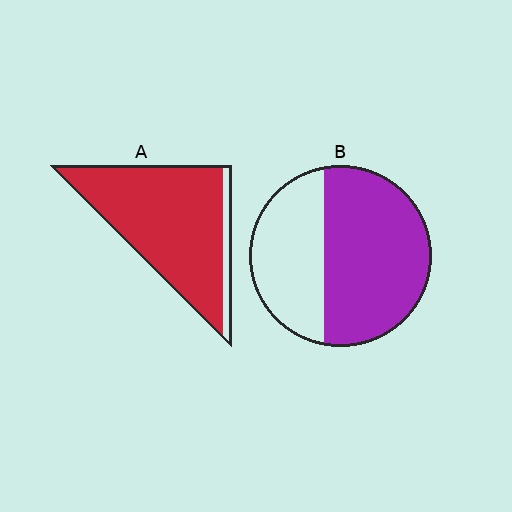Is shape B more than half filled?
Yes.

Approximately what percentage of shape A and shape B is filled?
A is approximately 90% and B is approximately 60%.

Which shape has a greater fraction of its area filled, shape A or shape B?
Shape A.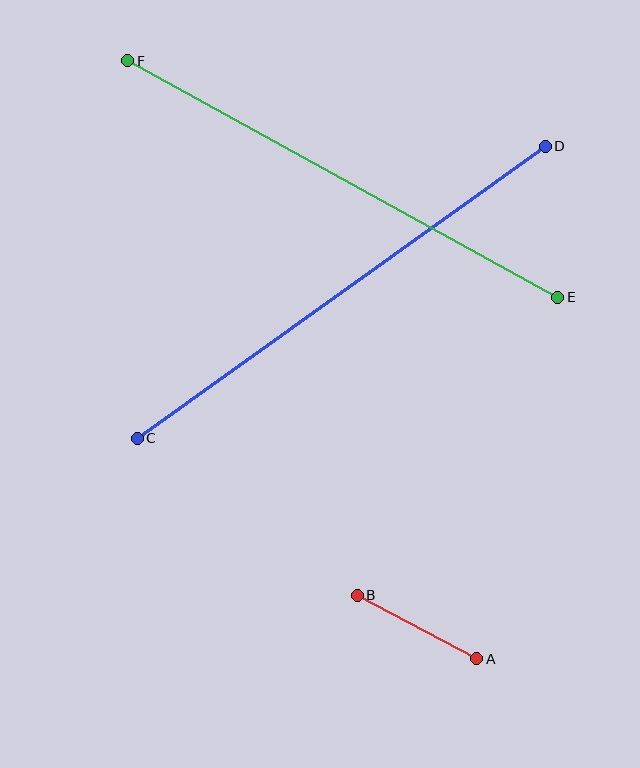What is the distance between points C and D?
The distance is approximately 502 pixels.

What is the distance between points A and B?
The distance is approximately 135 pixels.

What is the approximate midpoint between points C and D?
The midpoint is at approximately (341, 292) pixels.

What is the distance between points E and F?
The distance is approximately 491 pixels.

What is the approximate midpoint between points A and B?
The midpoint is at approximately (417, 627) pixels.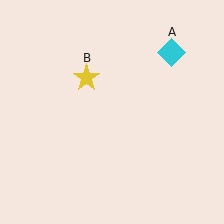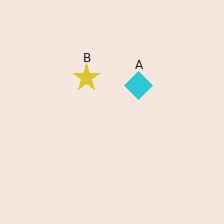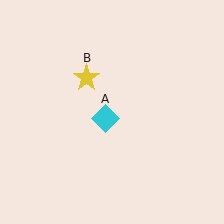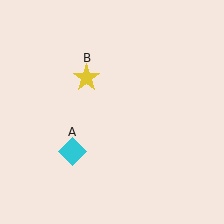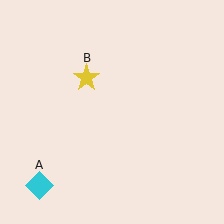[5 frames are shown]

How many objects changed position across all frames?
1 object changed position: cyan diamond (object A).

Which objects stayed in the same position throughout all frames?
Yellow star (object B) remained stationary.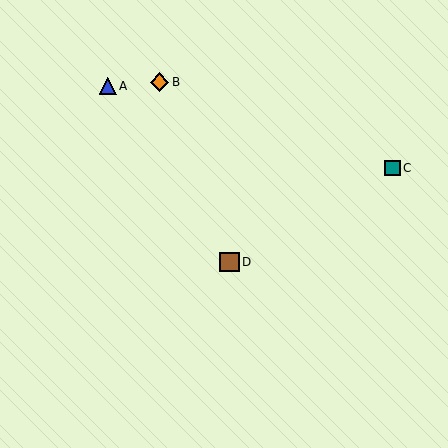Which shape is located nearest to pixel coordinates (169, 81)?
The orange diamond (labeled B) at (159, 82) is nearest to that location.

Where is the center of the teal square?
The center of the teal square is at (393, 168).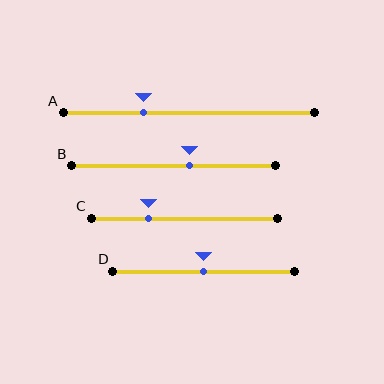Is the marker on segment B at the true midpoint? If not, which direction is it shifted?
No, the marker on segment B is shifted to the right by about 8% of the segment length.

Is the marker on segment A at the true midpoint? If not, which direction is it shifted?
No, the marker on segment A is shifted to the left by about 18% of the segment length.